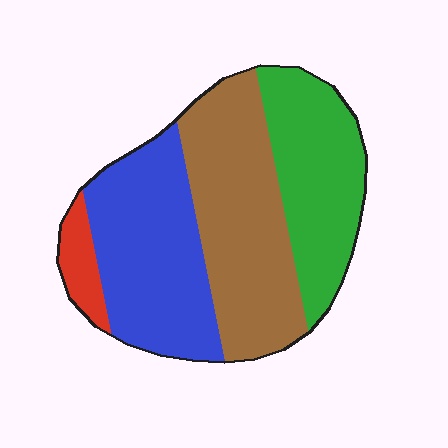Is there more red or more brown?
Brown.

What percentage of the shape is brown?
Brown takes up about one third (1/3) of the shape.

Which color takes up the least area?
Red, at roughly 5%.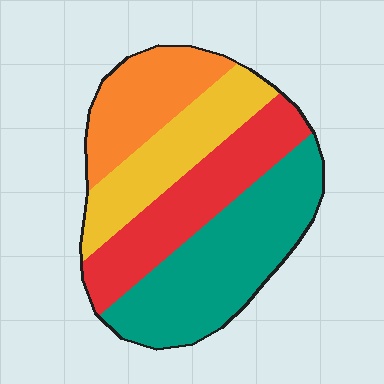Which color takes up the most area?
Teal, at roughly 35%.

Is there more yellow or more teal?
Teal.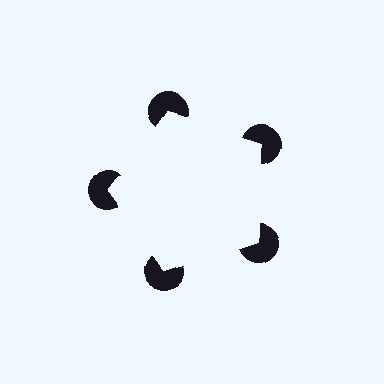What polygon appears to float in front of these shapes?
An illusory pentagon — its edges are inferred from the aligned wedge cuts in the pac-man discs, not physically drawn.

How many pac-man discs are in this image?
There are 5 — one at each vertex of the illusory pentagon.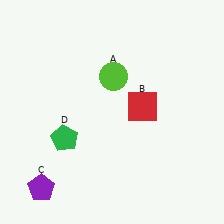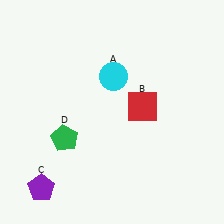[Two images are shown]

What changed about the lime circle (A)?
In Image 1, A is lime. In Image 2, it changed to cyan.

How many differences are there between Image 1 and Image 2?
There is 1 difference between the two images.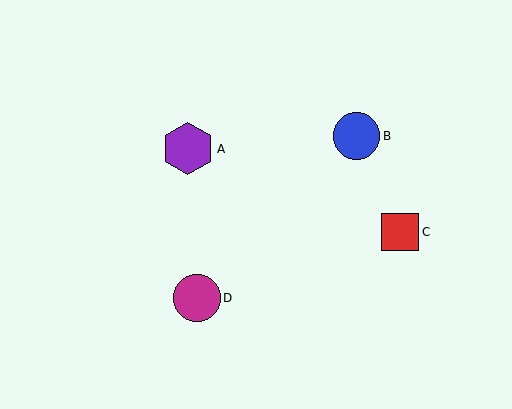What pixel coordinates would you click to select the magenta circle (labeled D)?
Click at (197, 298) to select the magenta circle D.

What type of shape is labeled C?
Shape C is a red square.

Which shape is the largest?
The purple hexagon (labeled A) is the largest.